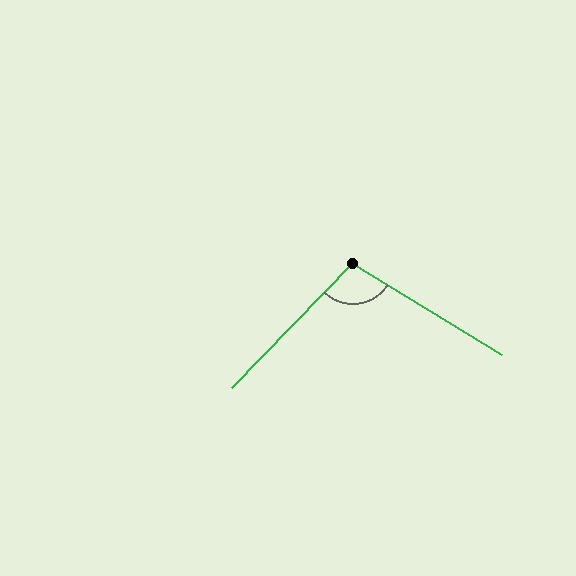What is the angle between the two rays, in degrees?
Approximately 103 degrees.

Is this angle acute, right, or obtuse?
It is obtuse.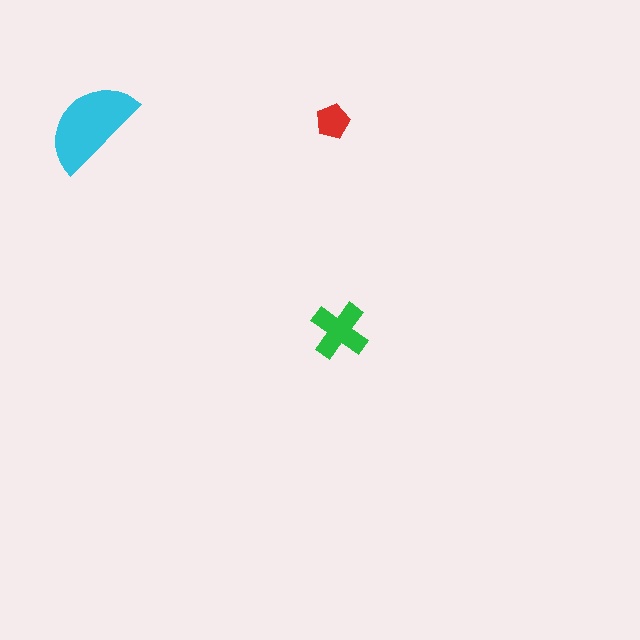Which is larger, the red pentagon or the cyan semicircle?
The cyan semicircle.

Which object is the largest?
The cyan semicircle.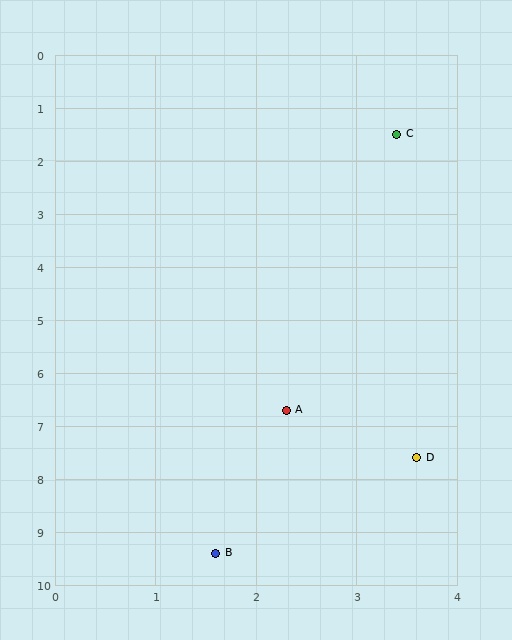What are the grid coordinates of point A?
Point A is at approximately (2.3, 6.7).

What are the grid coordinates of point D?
Point D is at approximately (3.6, 7.6).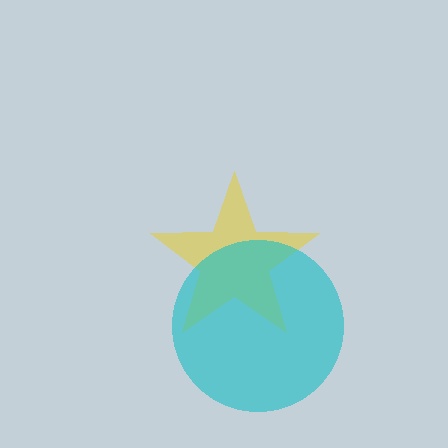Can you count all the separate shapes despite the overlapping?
Yes, there are 2 separate shapes.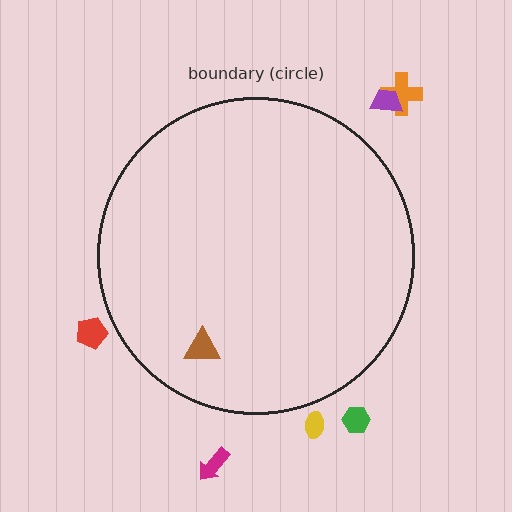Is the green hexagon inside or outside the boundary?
Outside.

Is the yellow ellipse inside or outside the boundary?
Outside.